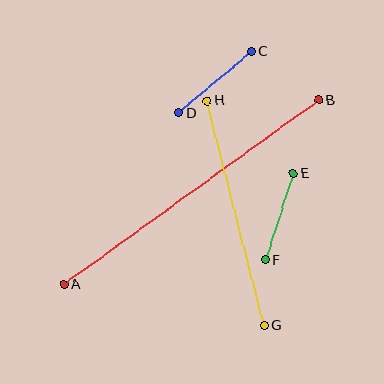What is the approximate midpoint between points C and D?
The midpoint is at approximately (215, 82) pixels.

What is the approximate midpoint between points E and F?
The midpoint is at approximately (279, 217) pixels.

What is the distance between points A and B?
The distance is approximately 315 pixels.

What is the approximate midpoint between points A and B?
The midpoint is at approximately (191, 192) pixels.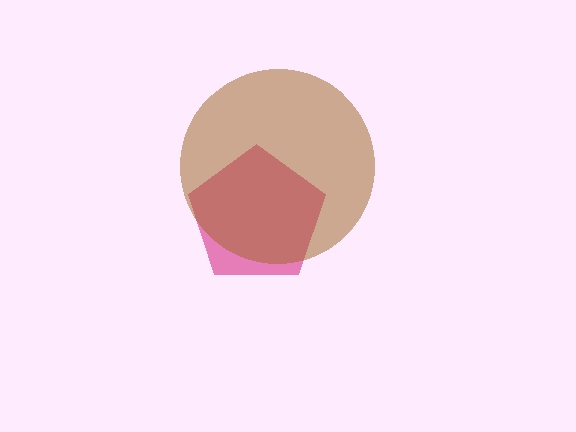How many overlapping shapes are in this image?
There are 2 overlapping shapes in the image.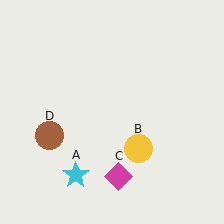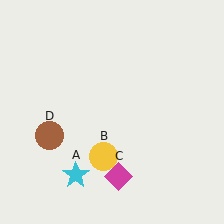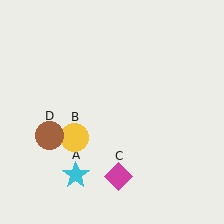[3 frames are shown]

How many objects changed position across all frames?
1 object changed position: yellow circle (object B).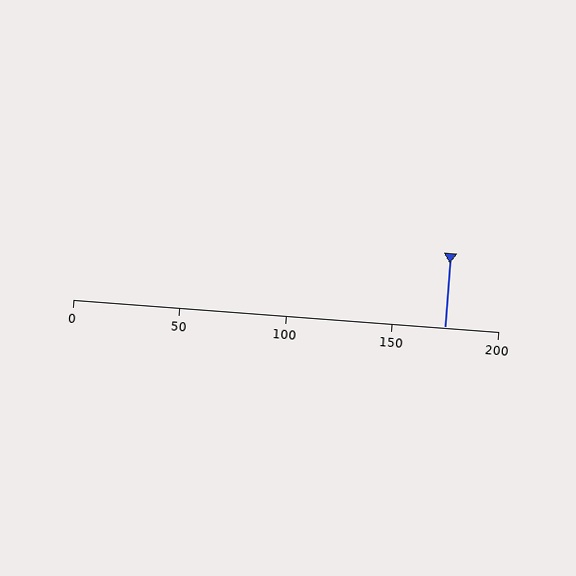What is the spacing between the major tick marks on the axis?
The major ticks are spaced 50 apart.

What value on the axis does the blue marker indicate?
The marker indicates approximately 175.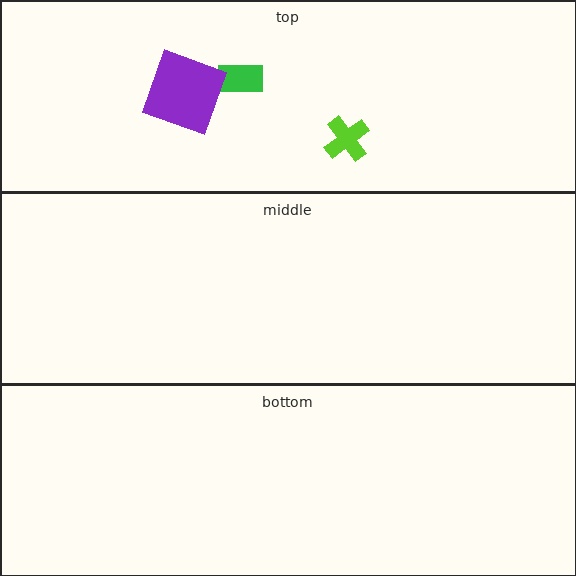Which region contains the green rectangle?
The top region.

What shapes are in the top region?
The lime cross, the green rectangle, the purple square.